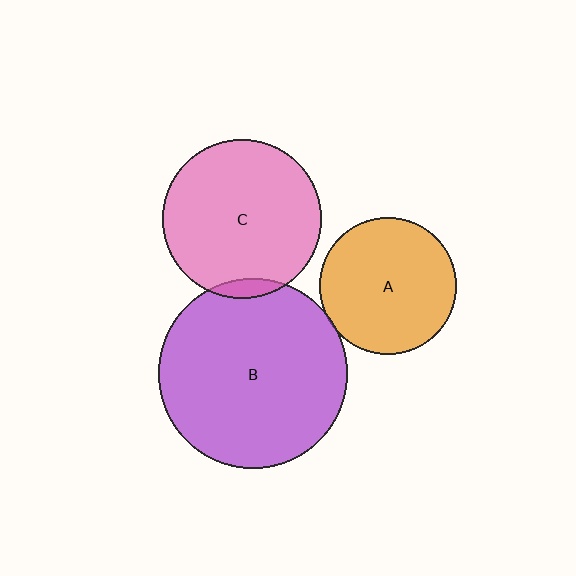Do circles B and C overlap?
Yes.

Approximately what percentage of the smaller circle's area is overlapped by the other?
Approximately 5%.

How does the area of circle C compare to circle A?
Approximately 1.3 times.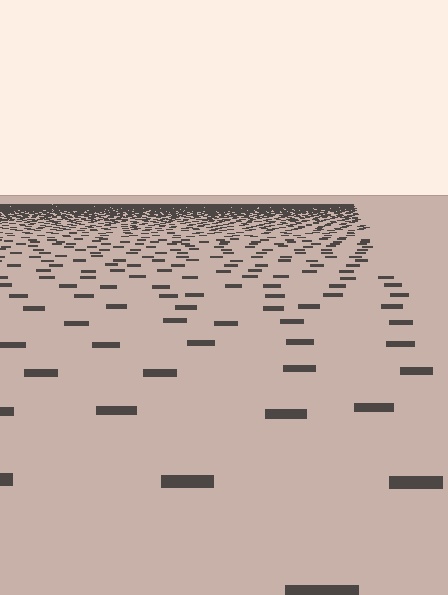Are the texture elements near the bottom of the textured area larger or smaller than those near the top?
Larger. Near the bottom, elements are closer to the viewer and appear at a bigger on-screen size.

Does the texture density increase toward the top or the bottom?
Density increases toward the top.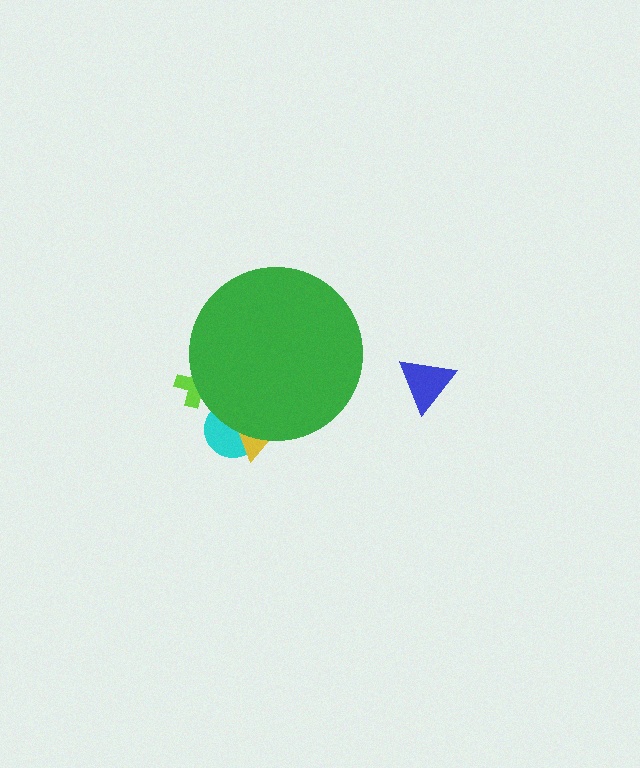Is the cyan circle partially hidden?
Yes, the cyan circle is partially hidden behind the green circle.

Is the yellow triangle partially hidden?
Yes, the yellow triangle is partially hidden behind the green circle.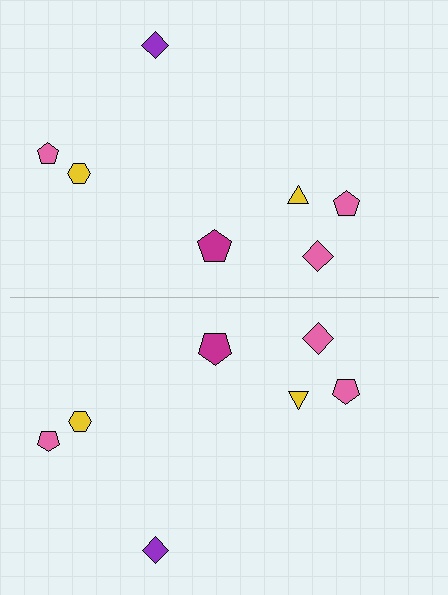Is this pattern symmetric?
Yes, this pattern has bilateral (reflection) symmetry.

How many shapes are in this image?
There are 14 shapes in this image.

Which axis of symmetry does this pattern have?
The pattern has a horizontal axis of symmetry running through the center of the image.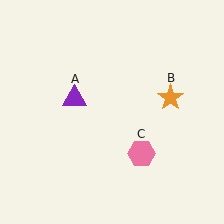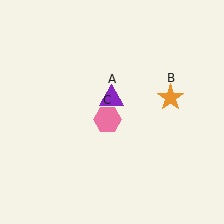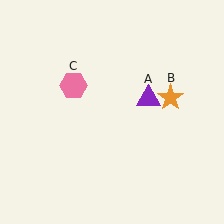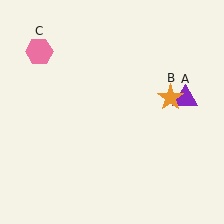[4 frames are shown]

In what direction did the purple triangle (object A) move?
The purple triangle (object A) moved right.